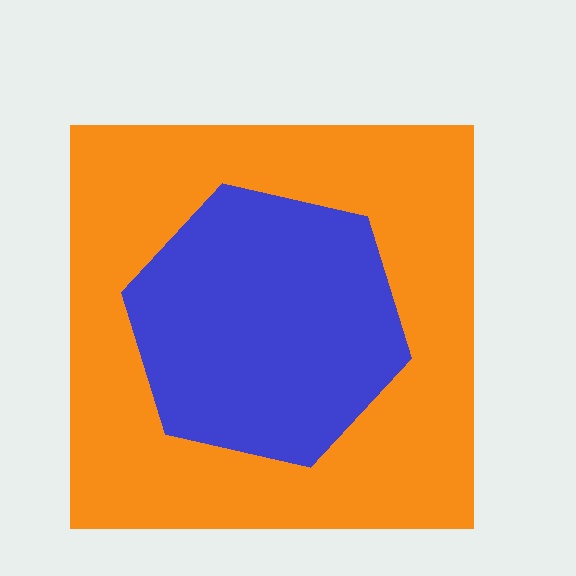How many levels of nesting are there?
2.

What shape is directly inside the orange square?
The blue hexagon.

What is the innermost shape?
The blue hexagon.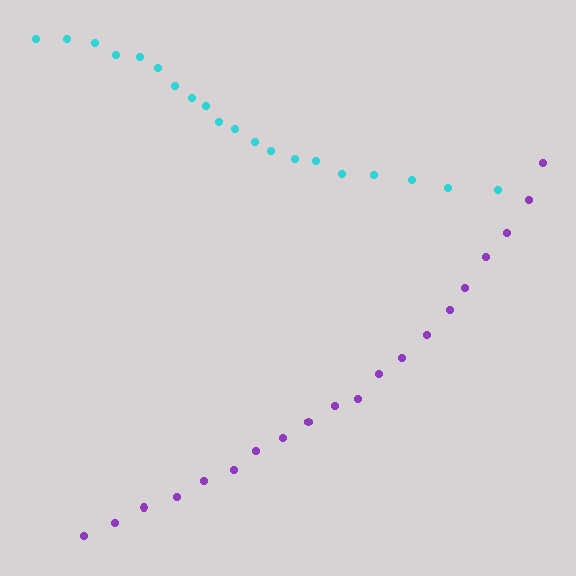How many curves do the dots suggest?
There are 2 distinct paths.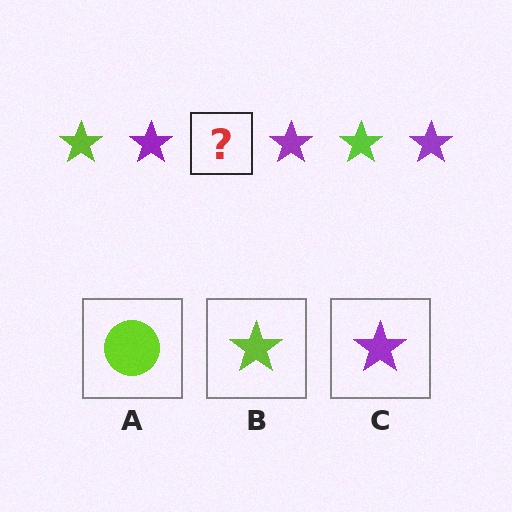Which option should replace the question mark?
Option B.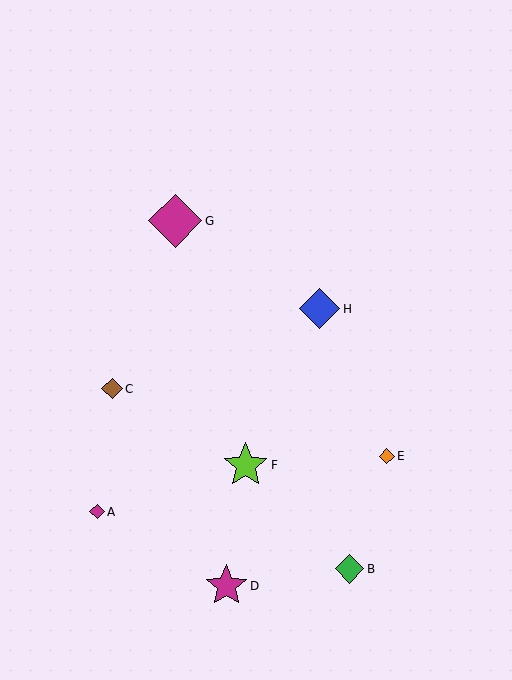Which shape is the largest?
The magenta diamond (labeled G) is the largest.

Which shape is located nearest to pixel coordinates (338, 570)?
The green diamond (labeled B) at (349, 569) is nearest to that location.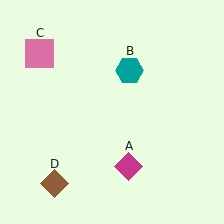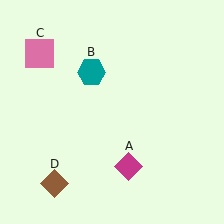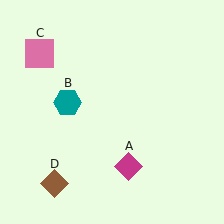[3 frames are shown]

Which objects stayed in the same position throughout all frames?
Magenta diamond (object A) and pink square (object C) and brown diamond (object D) remained stationary.